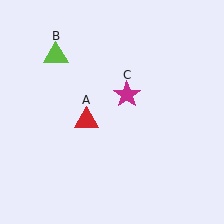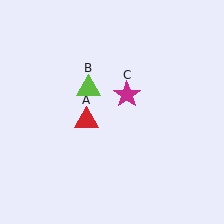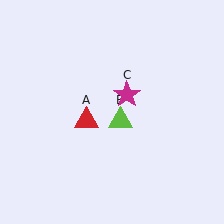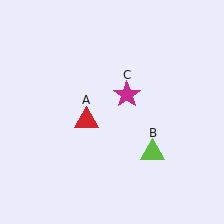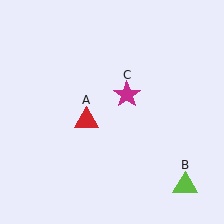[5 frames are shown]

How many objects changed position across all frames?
1 object changed position: lime triangle (object B).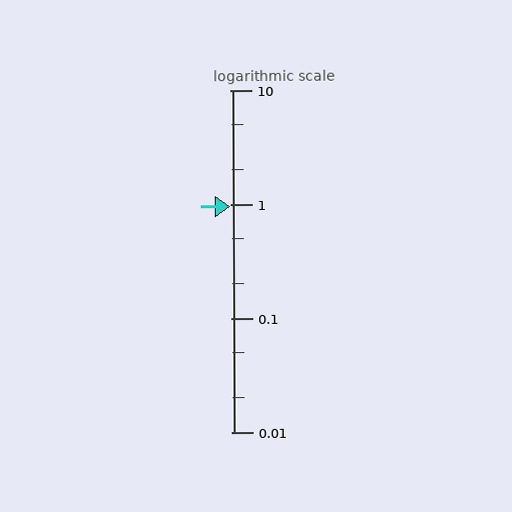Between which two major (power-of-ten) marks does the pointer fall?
The pointer is between 0.1 and 1.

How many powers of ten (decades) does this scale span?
The scale spans 3 decades, from 0.01 to 10.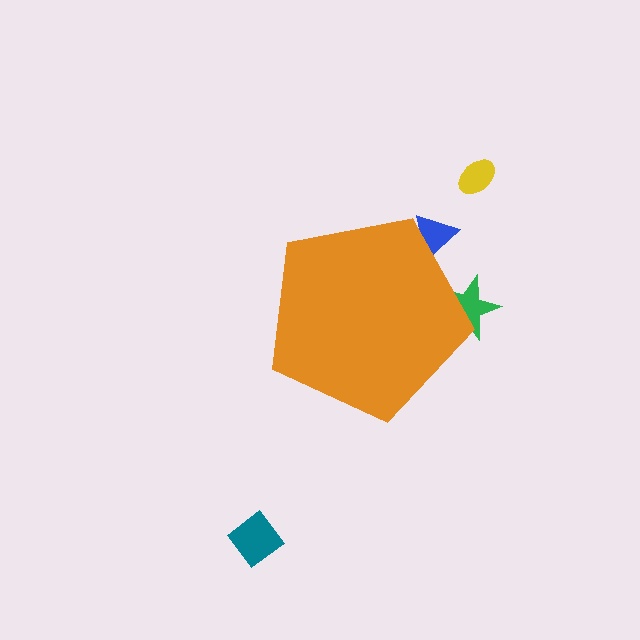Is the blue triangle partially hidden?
Yes, the blue triangle is partially hidden behind the orange pentagon.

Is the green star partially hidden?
Yes, the green star is partially hidden behind the orange pentagon.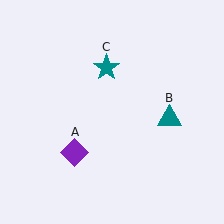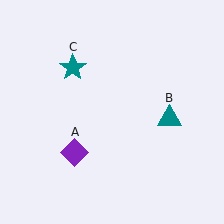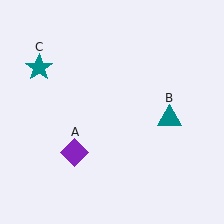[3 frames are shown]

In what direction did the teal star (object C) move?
The teal star (object C) moved left.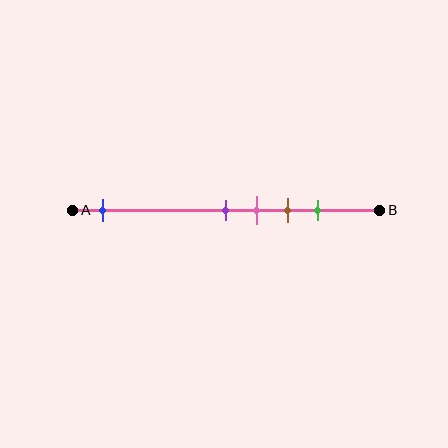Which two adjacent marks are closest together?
The purple and pink marks are the closest adjacent pair.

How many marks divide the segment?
There are 5 marks dividing the segment.